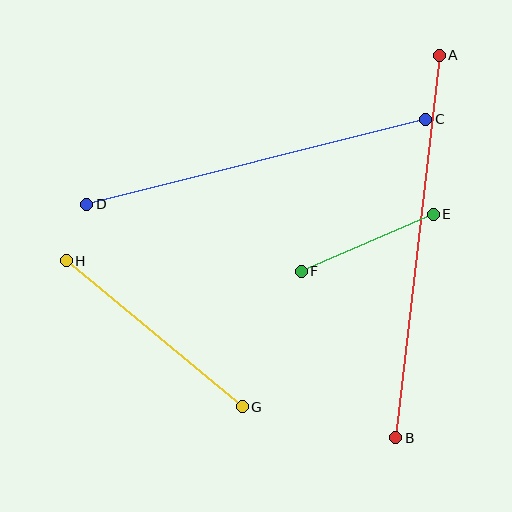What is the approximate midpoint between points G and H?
The midpoint is at approximately (154, 334) pixels.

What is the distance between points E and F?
The distance is approximately 144 pixels.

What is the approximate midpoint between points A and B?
The midpoint is at approximately (418, 246) pixels.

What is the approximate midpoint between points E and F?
The midpoint is at approximately (367, 243) pixels.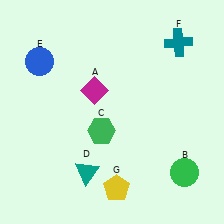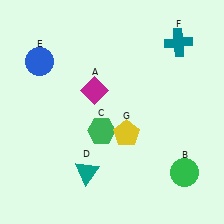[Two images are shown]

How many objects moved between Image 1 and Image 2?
1 object moved between the two images.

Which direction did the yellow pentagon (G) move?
The yellow pentagon (G) moved up.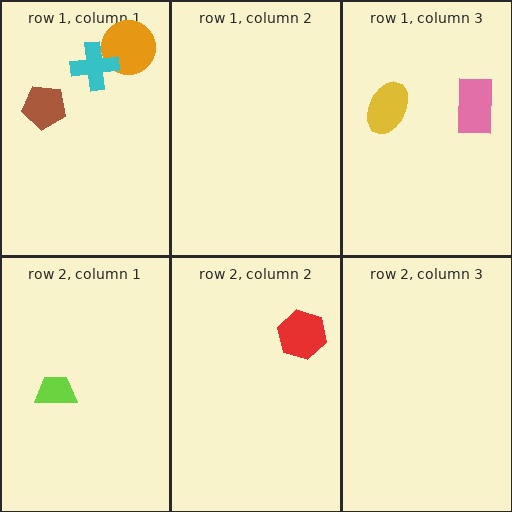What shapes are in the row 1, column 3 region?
The pink rectangle, the yellow ellipse.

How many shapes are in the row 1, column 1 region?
3.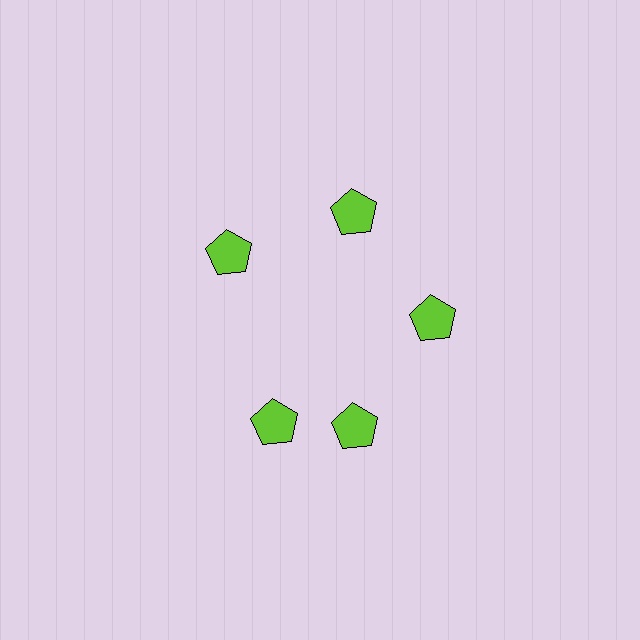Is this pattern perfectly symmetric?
No. The 5 lime pentagons are arranged in a ring, but one element near the 8 o'clock position is rotated out of alignment along the ring, breaking the 5-fold rotational symmetry.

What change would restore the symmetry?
The symmetry would be restored by rotating it back into even spacing with its neighbors so that all 5 pentagons sit at equal angles and equal distance from the center.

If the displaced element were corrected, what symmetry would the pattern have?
It would have 5-fold rotational symmetry — the pattern would map onto itself every 72 degrees.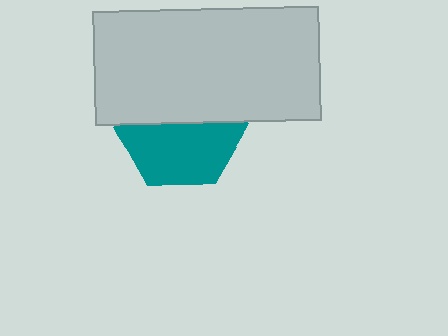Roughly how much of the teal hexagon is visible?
About half of it is visible (roughly 51%).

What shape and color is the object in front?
The object in front is a light gray rectangle.